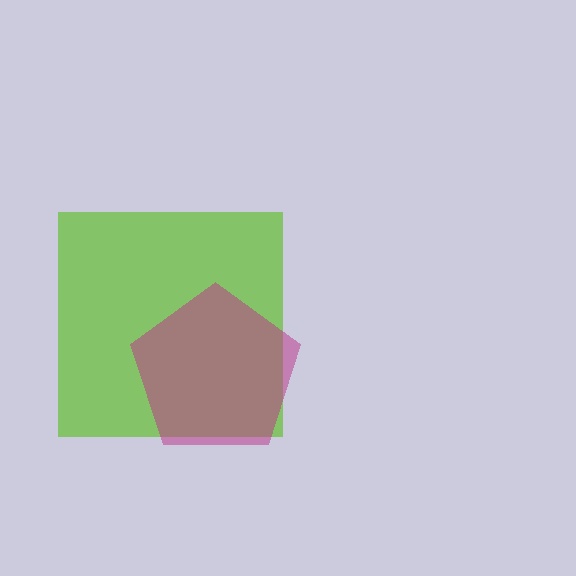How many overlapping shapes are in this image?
There are 2 overlapping shapes in the image.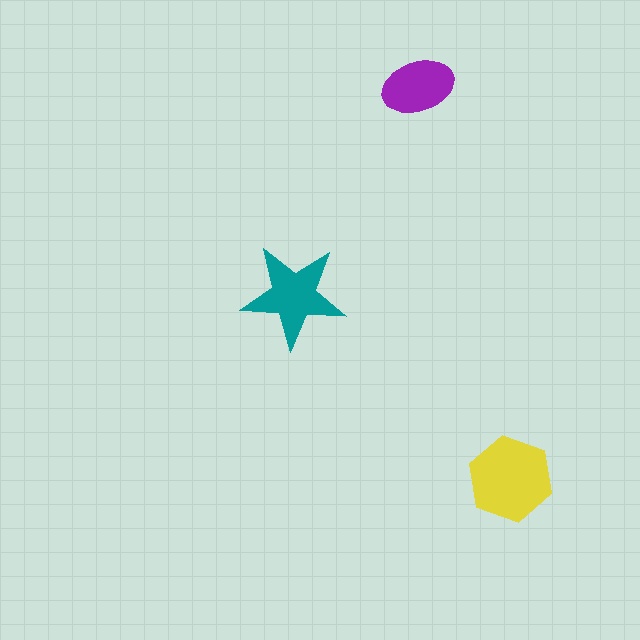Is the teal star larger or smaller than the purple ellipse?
Larger.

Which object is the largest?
The yellow hexagon.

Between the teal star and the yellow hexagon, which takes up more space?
The yellow hexagon.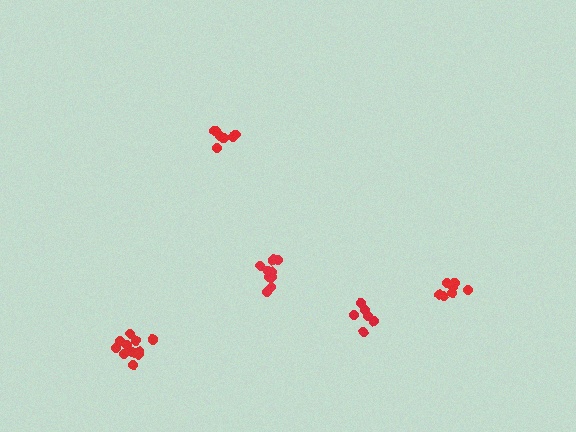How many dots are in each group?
Group 1: 7 dots, Group 2: 12 dots, Group 3: 6 dots, Group 4: 10 dots, Group 5: 8 dots (43 total).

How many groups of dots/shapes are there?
There are 5 groups.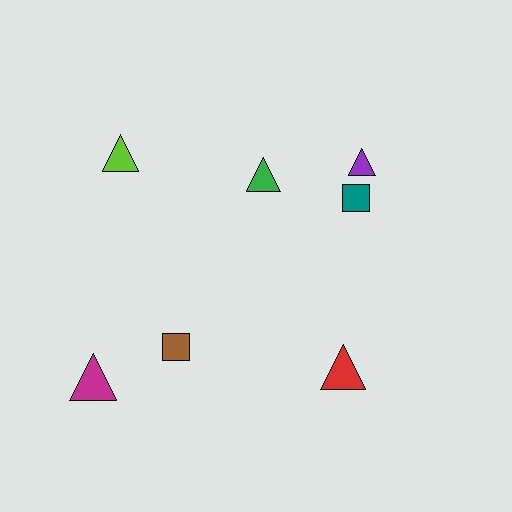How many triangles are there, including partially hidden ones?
There are 5 triangles.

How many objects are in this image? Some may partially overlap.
There are 7 objects.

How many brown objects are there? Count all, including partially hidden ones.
There is 1 brown object.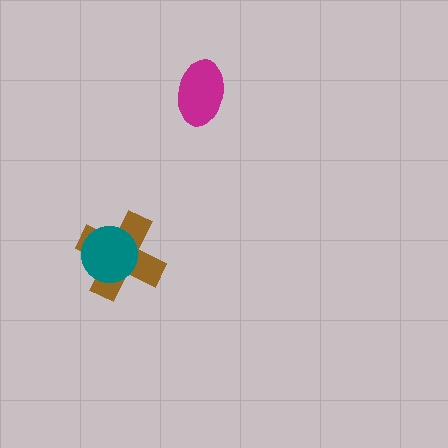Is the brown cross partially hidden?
Yes, it is partially covered by another shape.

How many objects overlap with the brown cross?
1 object overlaps with the brown cross.